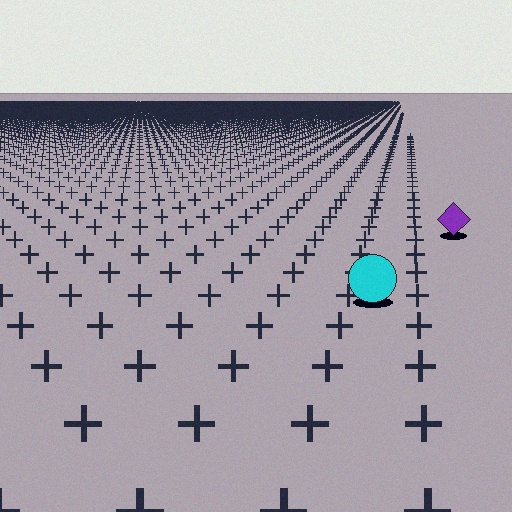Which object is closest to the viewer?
The cyan circle is closest. The texture marks near it are larger and more spread out.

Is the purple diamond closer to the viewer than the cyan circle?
No. The cyan circle is closer — you can tell from the texture gradient: the ground texture is coarser near it.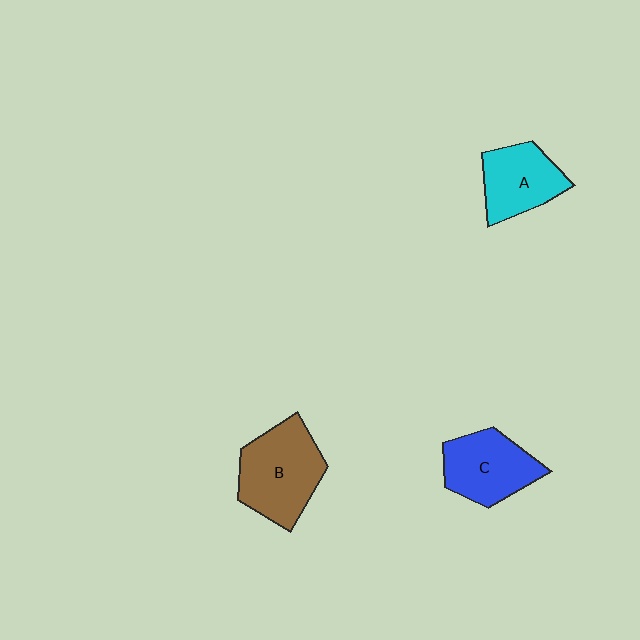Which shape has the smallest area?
Shape A (cyan).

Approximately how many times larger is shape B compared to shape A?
Approximately 1.4 times.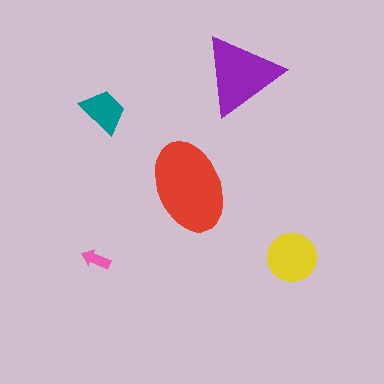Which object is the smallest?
The pink arrow.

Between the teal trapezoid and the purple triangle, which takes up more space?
The purple triangle.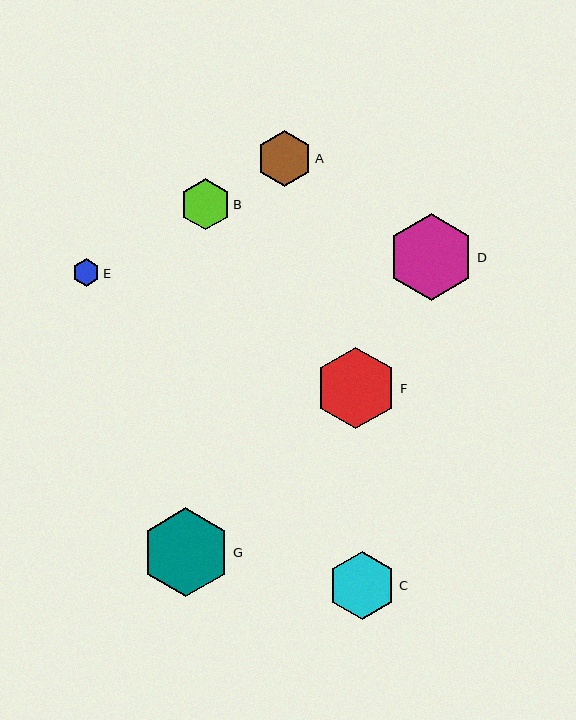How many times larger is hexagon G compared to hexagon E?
Hexagon G is approximately 3.2 times the size of hexagon E.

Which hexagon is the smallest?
Hexagon E is the smallest with a size of approximately 27 pixels.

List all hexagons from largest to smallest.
From largest to smallest: G, D, F, C, A, B, E.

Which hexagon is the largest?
Hexagon G is the largest with a size of approximately 89 pixels.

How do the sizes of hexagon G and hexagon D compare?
Hexagon G and hexagon D are approximately the same size.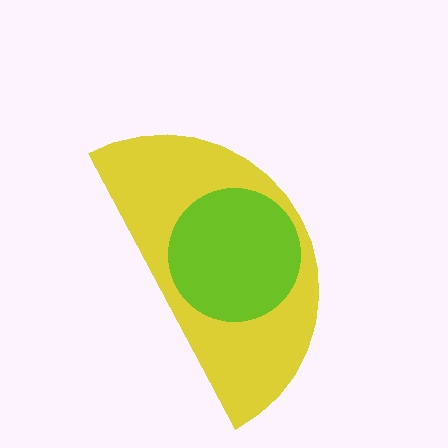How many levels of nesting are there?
2.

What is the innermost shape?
The lime circle.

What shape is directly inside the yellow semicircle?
The lime circle.